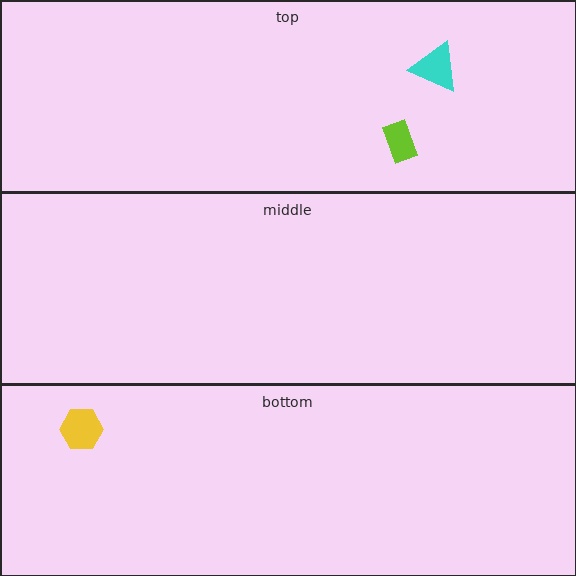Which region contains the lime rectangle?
The top region.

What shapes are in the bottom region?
The yellow hexagon.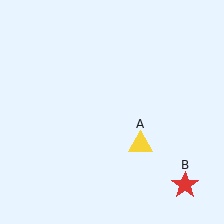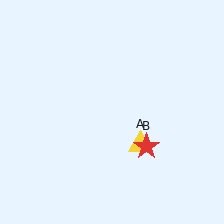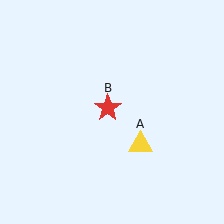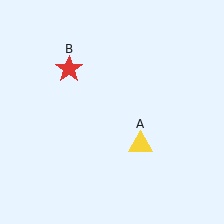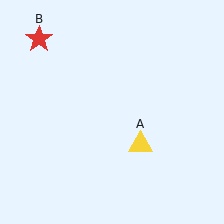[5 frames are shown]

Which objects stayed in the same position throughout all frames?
Yellow triangle (object A) remained stationary.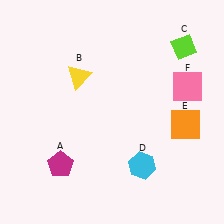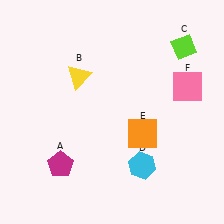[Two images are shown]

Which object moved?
The orange square (E) moved left.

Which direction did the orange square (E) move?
The orange square (E) moved left.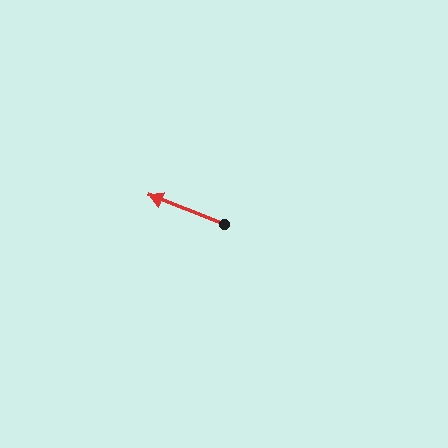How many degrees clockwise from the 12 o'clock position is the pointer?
Approximately 291 degrees.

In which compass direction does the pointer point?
West.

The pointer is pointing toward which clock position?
Roughly 10 o'clock.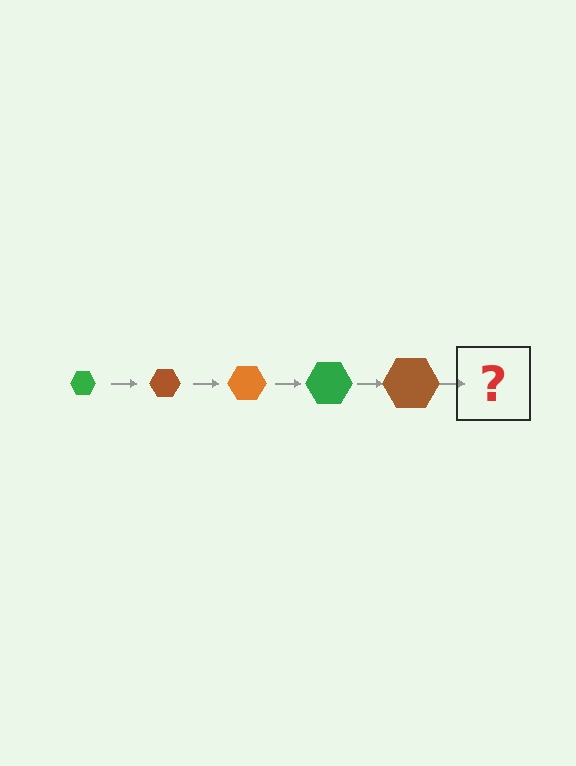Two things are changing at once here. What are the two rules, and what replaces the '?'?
The two rules are that the hexagon grows larger each step and the color cycles through green, brown, and orange. The '?' should be an orange hexagon, larger than the previous one.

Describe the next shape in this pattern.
It should be an orange hexagon, larger than the previous one.